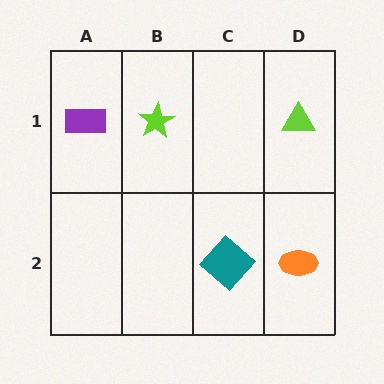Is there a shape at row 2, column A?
No, that cell is empty.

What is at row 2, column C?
A teal diamond.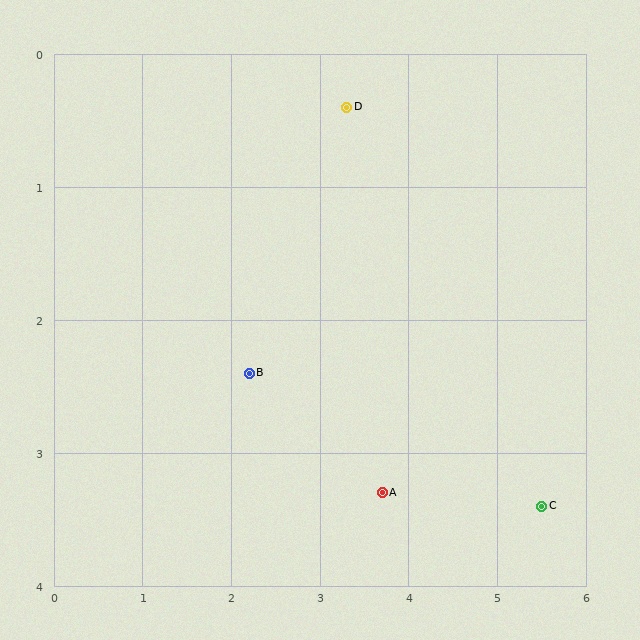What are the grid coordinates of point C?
Point C is at approximately (5.5, 3.4).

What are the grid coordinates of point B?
Point B is at approximately (2.2, 2.4).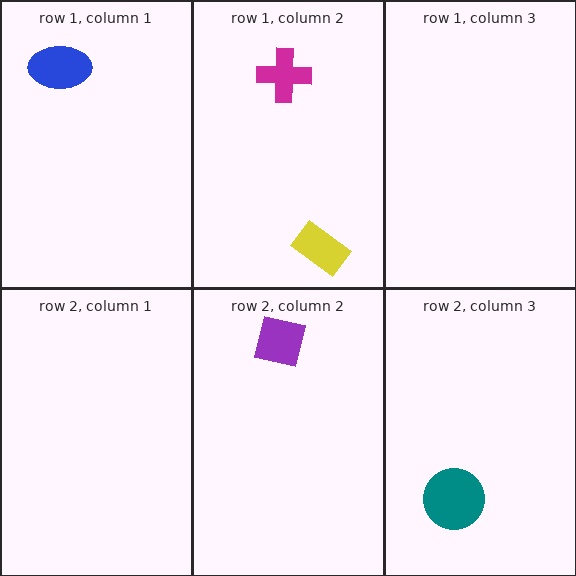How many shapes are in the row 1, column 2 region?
2.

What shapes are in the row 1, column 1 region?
The blue ellipse.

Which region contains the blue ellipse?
The row 1, column 1 region.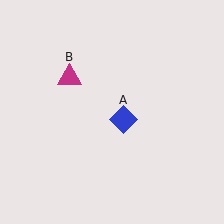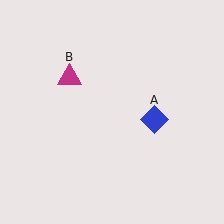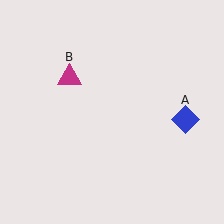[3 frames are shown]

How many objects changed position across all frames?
1 object changed position: blue diamond (object A).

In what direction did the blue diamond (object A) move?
The blue diamond (object A) moved right.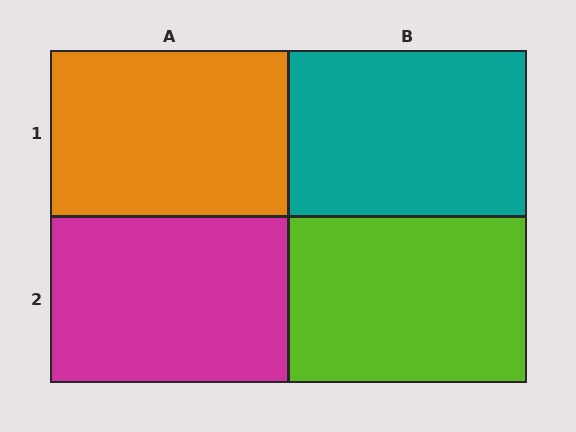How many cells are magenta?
1 cell is magenta.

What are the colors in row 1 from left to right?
Orange, teal.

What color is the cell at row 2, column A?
Magenta.